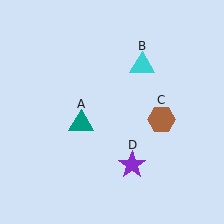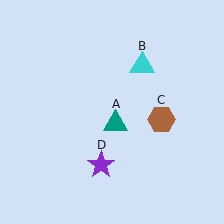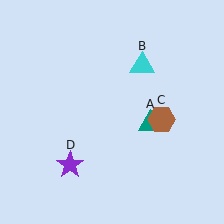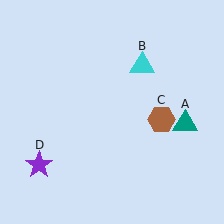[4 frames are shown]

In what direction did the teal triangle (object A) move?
The teal triangle (object A) moved right.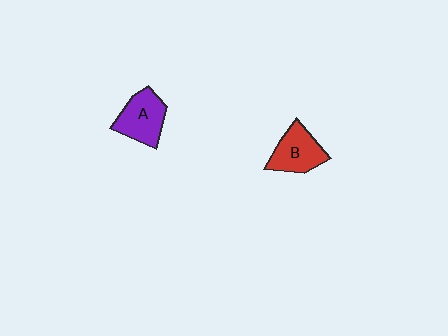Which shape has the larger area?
Shape A (purple).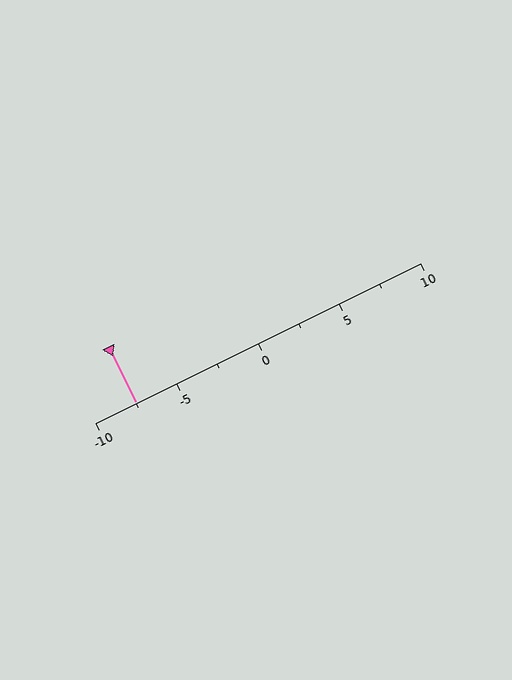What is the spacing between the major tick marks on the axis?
The major ticks are spaced 5 apart.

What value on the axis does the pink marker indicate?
The marker indicates approximately -7.5.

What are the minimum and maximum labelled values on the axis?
The axis runs from -10 to 10.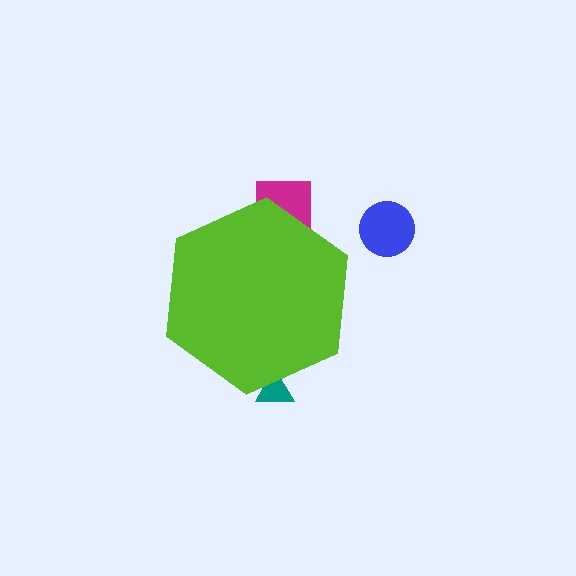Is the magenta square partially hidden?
Yes, the magenta square is partially hidden behind the lime hexagon.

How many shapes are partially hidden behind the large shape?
2 shapes are partially hidden.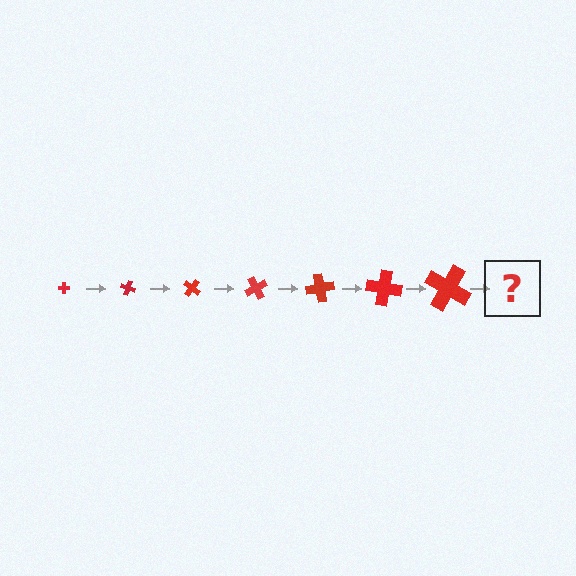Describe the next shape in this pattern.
It should be a cross, larger than the previous one and rotated 140 degrees from the start.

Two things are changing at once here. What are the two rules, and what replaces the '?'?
The two rules are that the cross grows larger each step and it rotates 20 degrees each step. The '?' should be a cross, larger than the previous one and rotated 140 degrees from the start.